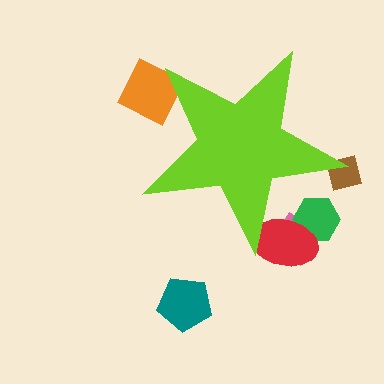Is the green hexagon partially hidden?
Yes, the green hexagon is partially hidden behind the lime star.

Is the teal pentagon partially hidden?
No, the teal pentagon is fully visible.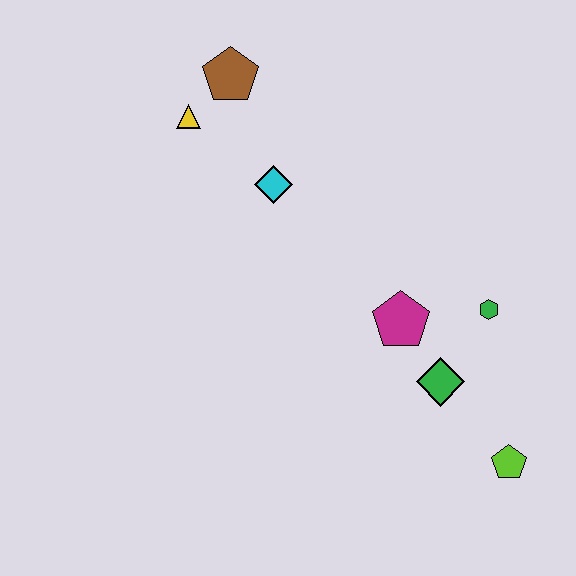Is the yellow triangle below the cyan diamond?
No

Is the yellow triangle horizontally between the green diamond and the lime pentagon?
No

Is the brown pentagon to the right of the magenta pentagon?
No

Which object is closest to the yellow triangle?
The brown pentagon is closest to the yellow triangle.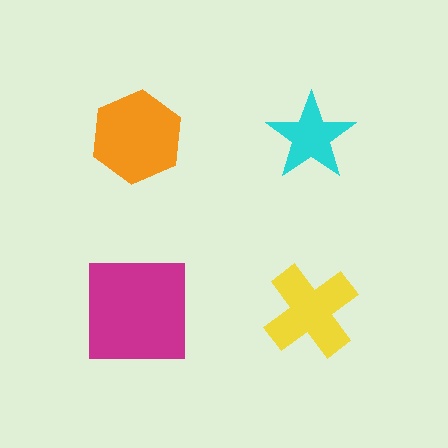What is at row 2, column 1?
A magenta square.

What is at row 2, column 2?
A yellow cross.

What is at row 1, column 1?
An orange hexagon.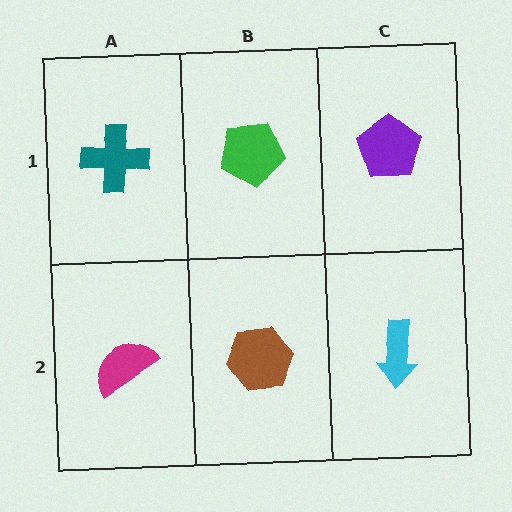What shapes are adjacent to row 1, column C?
A cyan arrow (row 2, column C), a green pentagon (row 1, column B).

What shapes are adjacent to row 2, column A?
A teal cross (row 1, column A), a brown hexagon (row 2, column B).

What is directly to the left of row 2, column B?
A magenta semicircle.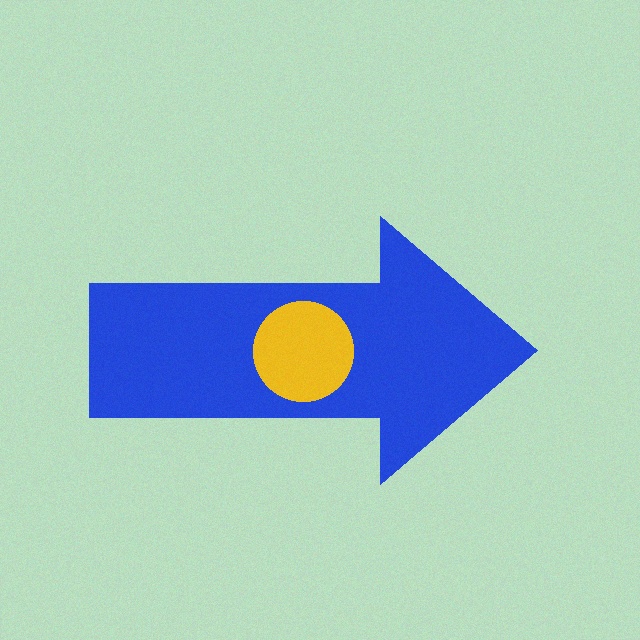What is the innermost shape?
The yellow circle.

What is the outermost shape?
The blue arrow.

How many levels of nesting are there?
2.